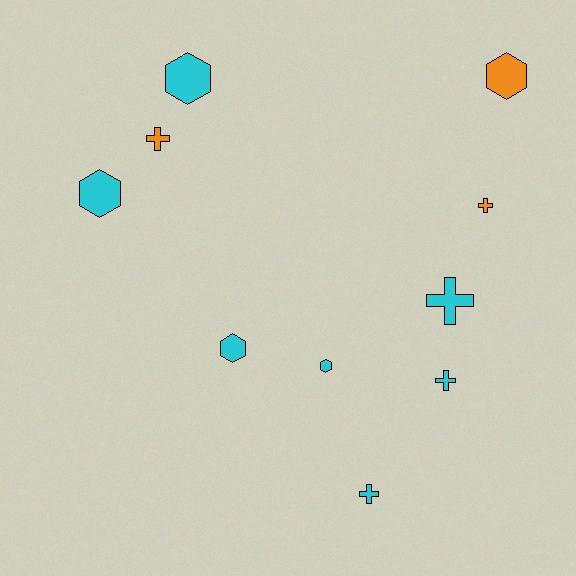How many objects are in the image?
There are 10 objects.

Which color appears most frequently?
Cyan, with 7 objects.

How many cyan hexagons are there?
There are 4 cyan hexagons.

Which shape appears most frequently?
Cross, with 5 objects.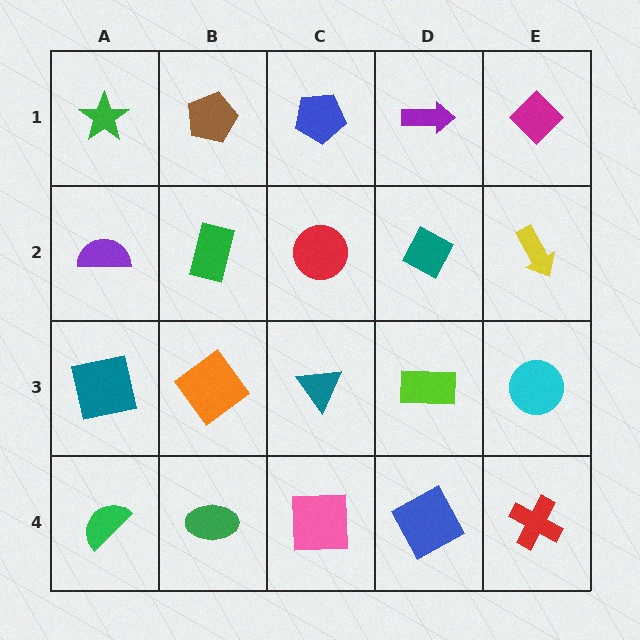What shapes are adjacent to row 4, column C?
A teal triangle (row 3, column C), a green ellipse (row 4, column B), a blue square (row 4, column D).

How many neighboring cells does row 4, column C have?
3.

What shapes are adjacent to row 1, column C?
A red circle (row 2, column C), a brown pentagon (row 1, column B), a purple arrow (row 1, column D).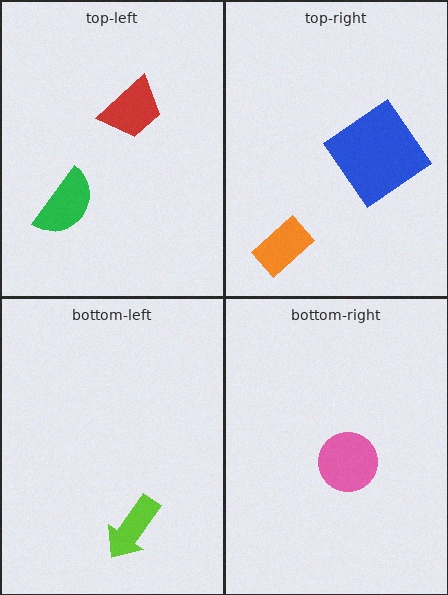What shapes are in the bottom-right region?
The pink circle.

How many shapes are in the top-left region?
2.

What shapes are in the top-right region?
The orange rectangle, the blue diamond.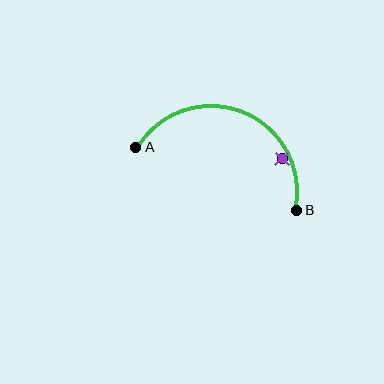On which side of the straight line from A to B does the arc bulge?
The arc bulges above the straight line connecting A and B.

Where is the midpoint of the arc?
The arc midpoint is the point on the curve farthest from the straight line joining A and B. It sits above that line.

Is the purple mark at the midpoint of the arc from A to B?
No — the purple mark does not lie on the arc at all. It sits slightly inside the curve.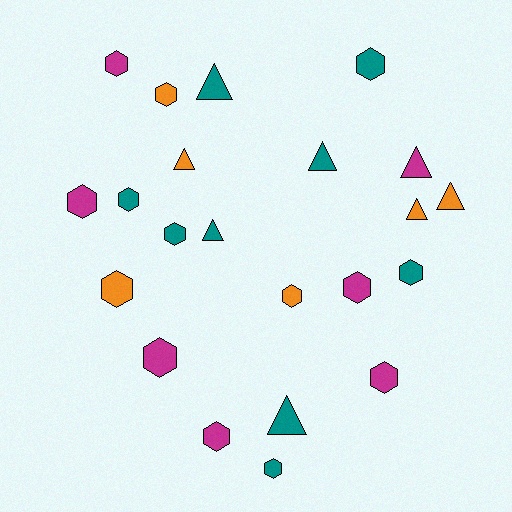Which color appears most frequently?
Teal, with 9 objects.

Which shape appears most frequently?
Hexagon, with 14 objects.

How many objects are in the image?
There are 22 objects.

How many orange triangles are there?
There are 3 orange triangles.